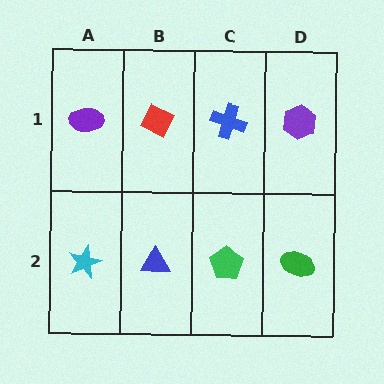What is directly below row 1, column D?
A green ellipse.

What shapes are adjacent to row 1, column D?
A green ellipse (row 2, column D), a blue cross (row 1, column C).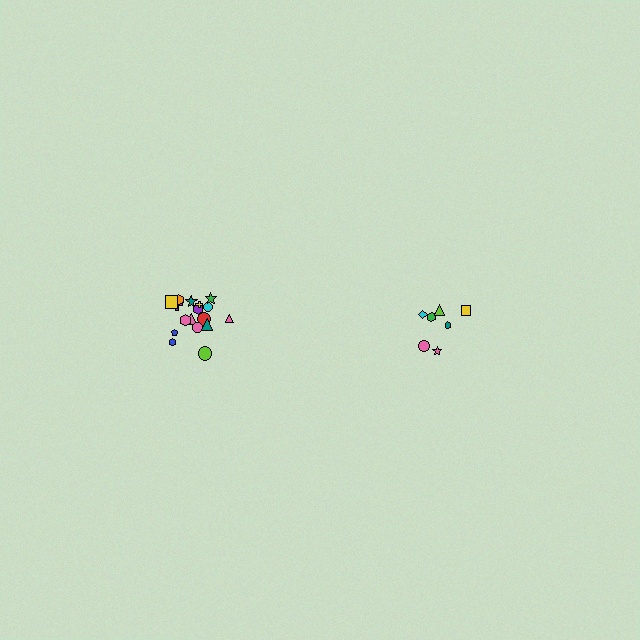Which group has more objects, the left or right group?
The left group.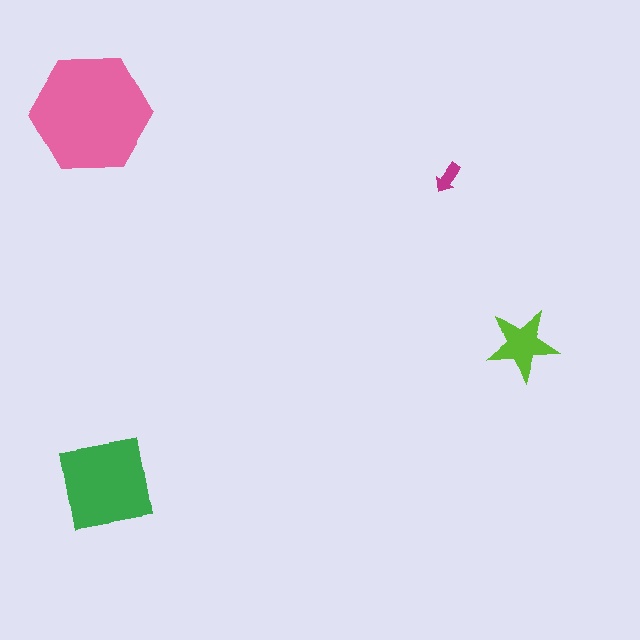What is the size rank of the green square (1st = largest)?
2nd.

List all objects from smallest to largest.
The magenta arrow, the lime star, the green square, the pink hexagon.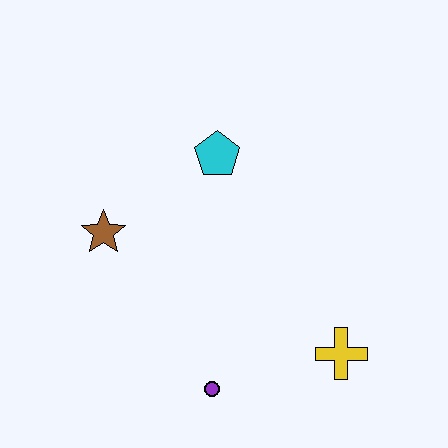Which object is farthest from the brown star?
The yellow cross is farthest from the brown star.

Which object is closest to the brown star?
The cyan pentagon is closest to the brown star.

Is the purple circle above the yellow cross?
No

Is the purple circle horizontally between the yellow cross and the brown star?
Yes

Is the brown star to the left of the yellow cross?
Yes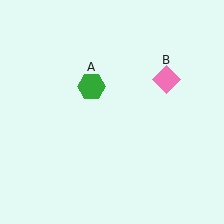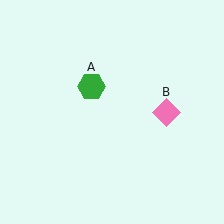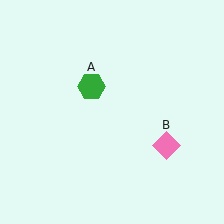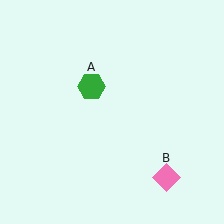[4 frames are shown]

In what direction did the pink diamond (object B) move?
The pink diamond (object B) moved down.